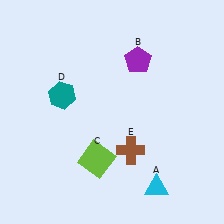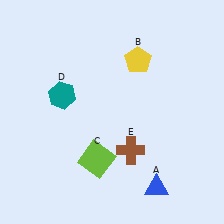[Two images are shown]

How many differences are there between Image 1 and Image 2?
There are 2 differences between the two images.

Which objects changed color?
A changed from cyan to blue. B changed from purple to yellow.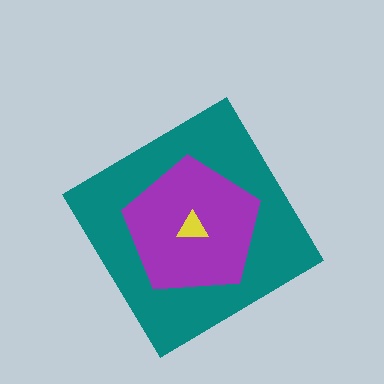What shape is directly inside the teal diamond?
The purple pentagon.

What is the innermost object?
The yellow triangle.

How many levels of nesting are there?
3.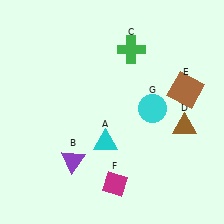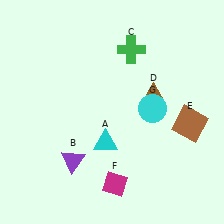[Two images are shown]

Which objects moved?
The objects that moved are: the brown triangle (D), the brown square (E).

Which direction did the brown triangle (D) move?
The brown triangle (D) moved left.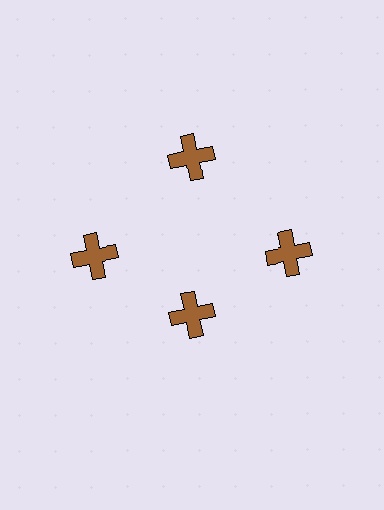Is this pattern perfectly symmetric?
No. The 4 brown crosses are arranged in a ring, but one element near the 6 o'clock position is pulled inward toward the center, breaking the 4-fold rotational symmetry.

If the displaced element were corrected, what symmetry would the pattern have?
It would have 4-fold rotational symmetry — the pattern would map onto itself every 90 degrees.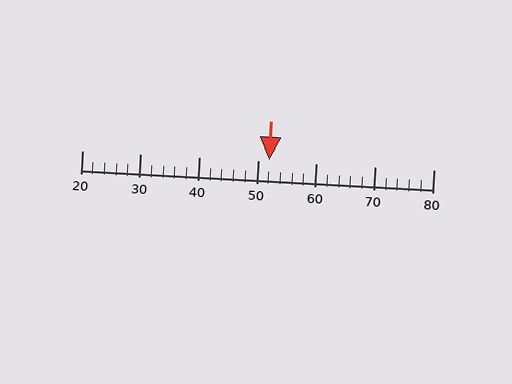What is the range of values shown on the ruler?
The ruler shows values from 20 to 80.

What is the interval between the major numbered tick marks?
The major tick marks are spaced 10 units apart.